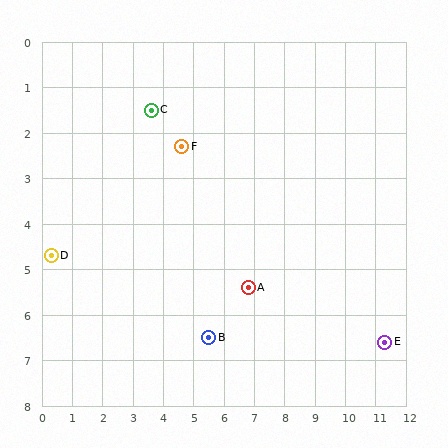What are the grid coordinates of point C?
Point C is at approximately (3.6, 1.5).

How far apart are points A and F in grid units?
Points A and F are about 3.8 grid units apart.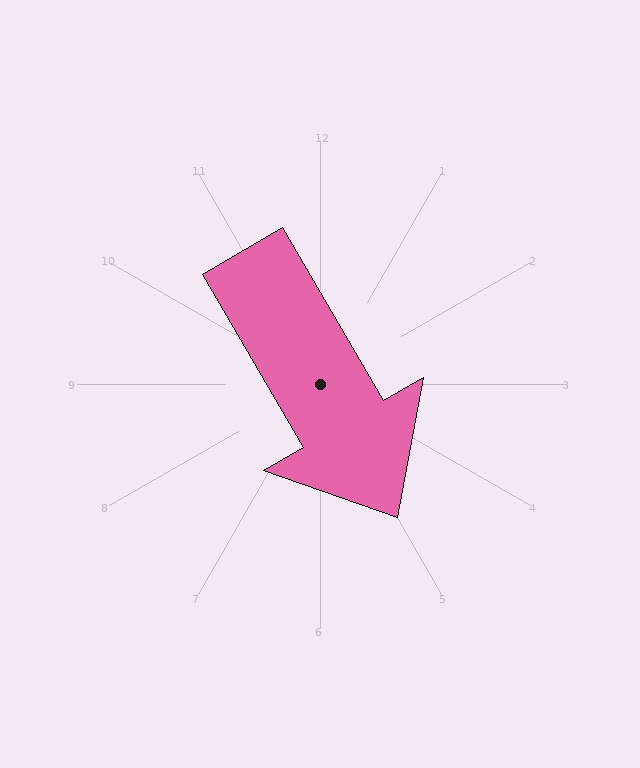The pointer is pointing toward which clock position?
Roughly 5 o'clock.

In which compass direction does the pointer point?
Southeast.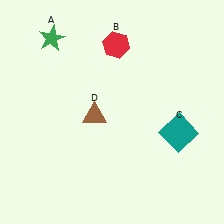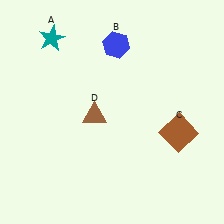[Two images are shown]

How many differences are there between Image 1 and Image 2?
There are 3 differences between the two images.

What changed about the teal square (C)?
In Image 1, C is teal. In Image 2, it changed to brown.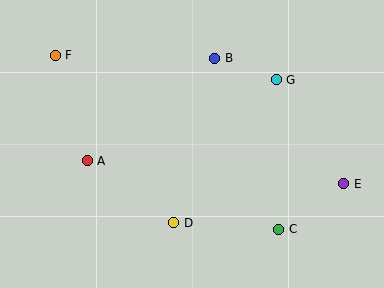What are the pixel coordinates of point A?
Point A is at (87, 161).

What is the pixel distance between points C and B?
The distance between C and B is 182 pixels.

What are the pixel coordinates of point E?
Point E is at (344, 184).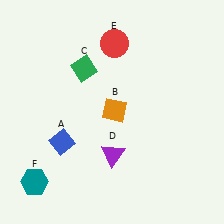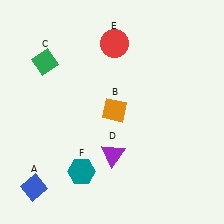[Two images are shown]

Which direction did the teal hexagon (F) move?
The teal hexagon (F) moved right.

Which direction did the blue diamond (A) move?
The blue diamond (A) moved down.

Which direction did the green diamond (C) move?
The green diamond (C) moved left.